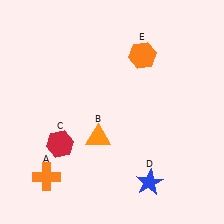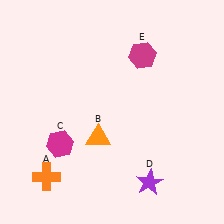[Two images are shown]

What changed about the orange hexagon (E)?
In Image 1, E is orange. In Image 2, it changed to magenta.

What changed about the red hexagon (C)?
In Image 1, C is red. In Image 2, it changed to magenta.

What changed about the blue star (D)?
In Image 1, D is blue. In Image 2, it changed to purple.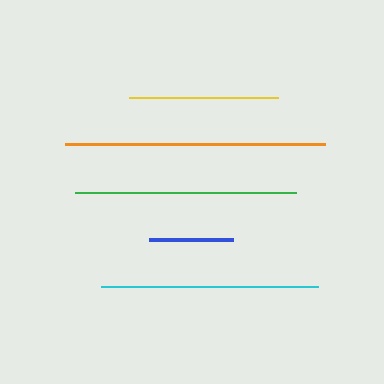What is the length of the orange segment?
The orange segment is approximately 260 pixels long.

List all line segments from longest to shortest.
From longest to shortest: orange, green, cyan, yellow, blue.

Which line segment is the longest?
The orange line is the longest at approximately 260 pixels.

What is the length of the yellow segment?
The yellow segment is approximately 149 pixels long.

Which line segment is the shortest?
The blue line is the shortest at approximately 84 pixels.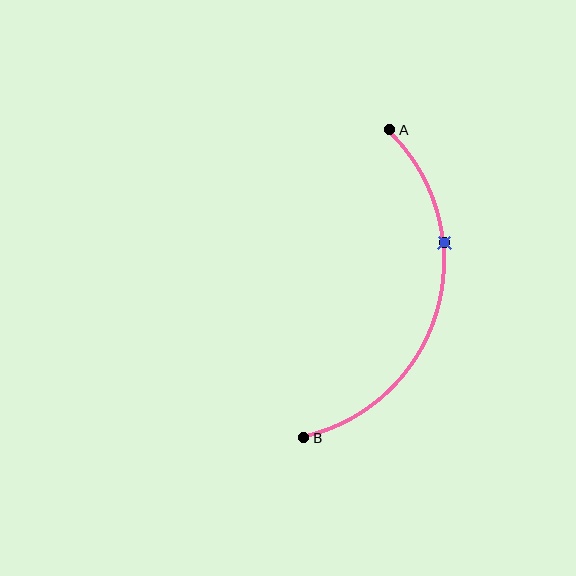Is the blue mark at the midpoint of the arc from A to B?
No. The blue mark lies on the arc but is closer to endpoint A. The arc midpoint would be at the point on the curve equidistant along the arc from both A and B.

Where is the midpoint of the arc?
The arc midpoint is the point on the curve farthest from the straight line joining A and B. It sits to the right of that line.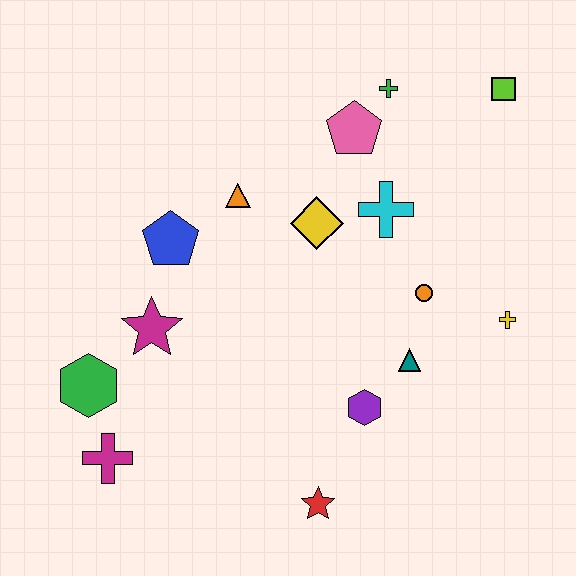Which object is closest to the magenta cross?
The green hexagon is closest to the magenta cross.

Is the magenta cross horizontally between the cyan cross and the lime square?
No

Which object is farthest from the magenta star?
The lime square is farthest from the magenta star.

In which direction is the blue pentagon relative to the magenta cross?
The blue pentagon is above the magenta cross.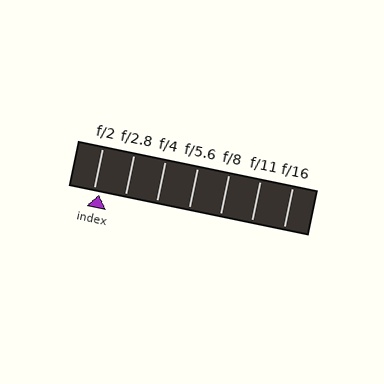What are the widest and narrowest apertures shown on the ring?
The widest aperture shown is f/2 and the narrowest is f/16.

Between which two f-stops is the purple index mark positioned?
The index mark is between f/2 and f/2.8.